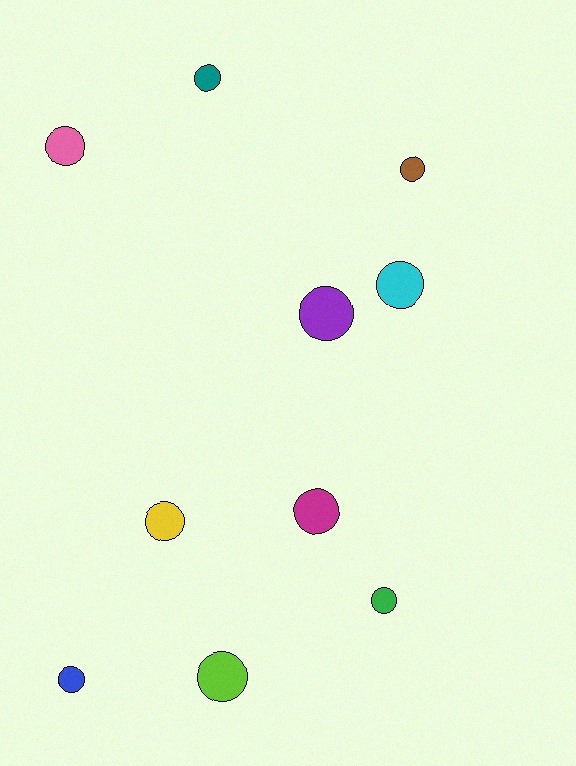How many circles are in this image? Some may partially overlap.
There are 10 circles.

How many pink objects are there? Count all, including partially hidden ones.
There is 1 pink object.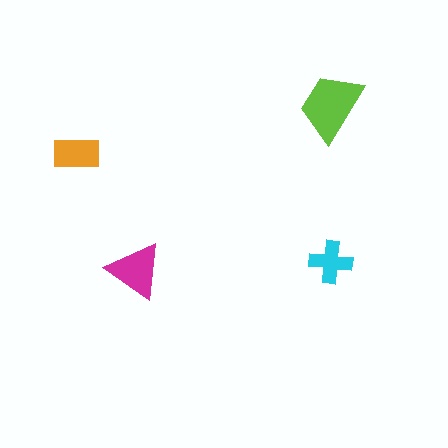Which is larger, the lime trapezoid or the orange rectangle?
The lime trapezoid.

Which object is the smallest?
The cyan cross.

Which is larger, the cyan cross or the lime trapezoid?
The lime trapezoid.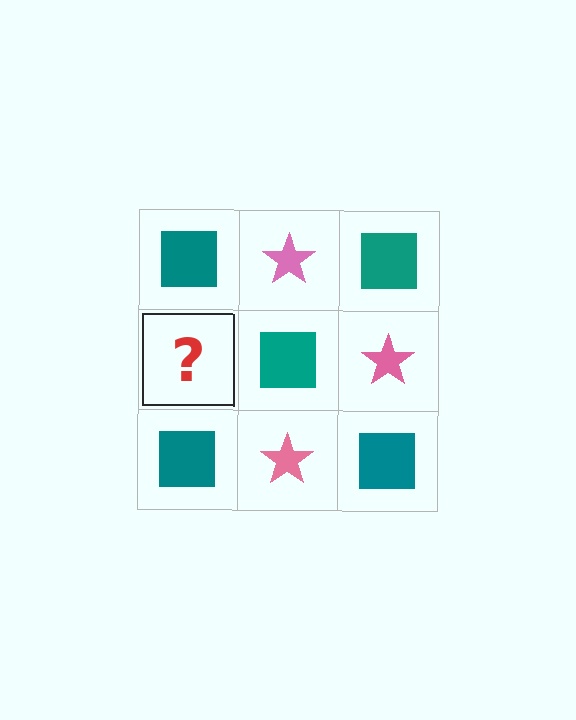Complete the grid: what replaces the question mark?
The question mark should be replaced with a pink star.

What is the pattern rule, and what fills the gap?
The rule is that it alternates teal square and pink star in a checkerboard pattern. The gap should be filled with a pink star.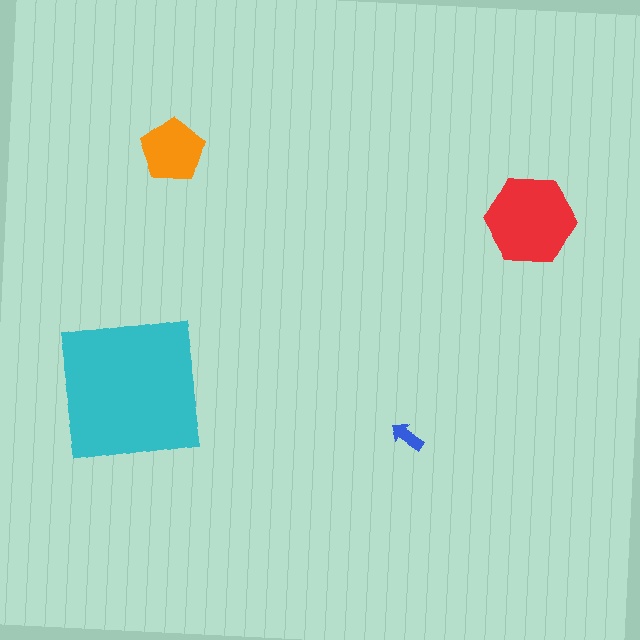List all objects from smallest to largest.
The blue arrow, the orange pentagon, the red hexagon, the cyan square.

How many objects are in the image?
There are 4 objects in the image.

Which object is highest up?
The orange pentagon is topmost.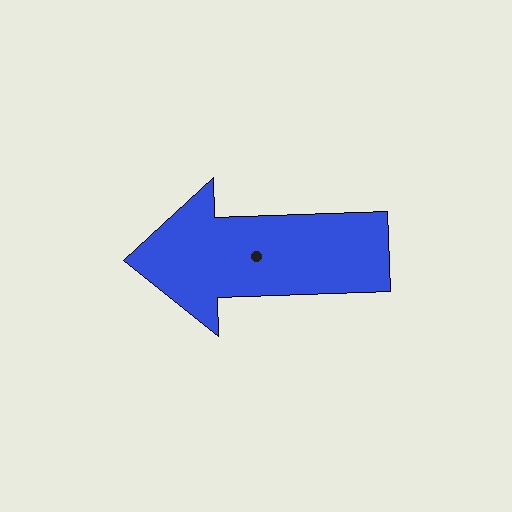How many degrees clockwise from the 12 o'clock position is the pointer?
Approximately 268 degrees.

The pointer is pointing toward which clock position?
Roughly 9 o'clock.